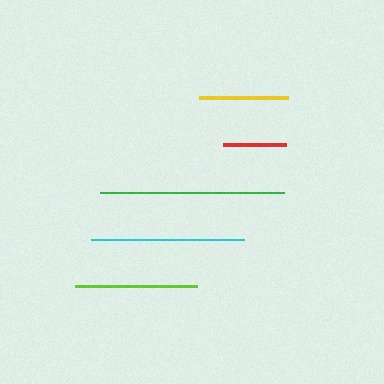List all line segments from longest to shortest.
From longest to shortest: green, cyan, lime, yellow, red.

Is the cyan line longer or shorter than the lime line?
The cyan line is longer than the lime line.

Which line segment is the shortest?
The red line is the shortest at approximately 63 pixels.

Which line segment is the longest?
The green line is the longest at approximately 184 pixels.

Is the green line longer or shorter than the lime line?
The green line is longer than the lime line.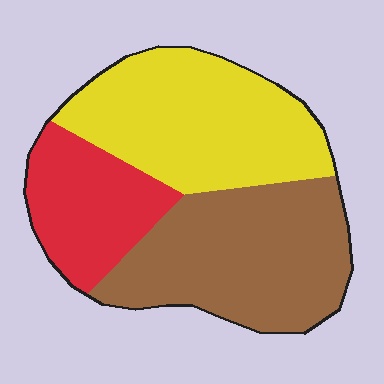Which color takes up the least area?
Red, at roughly 20%.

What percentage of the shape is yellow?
Yellow covers 39% of the shape.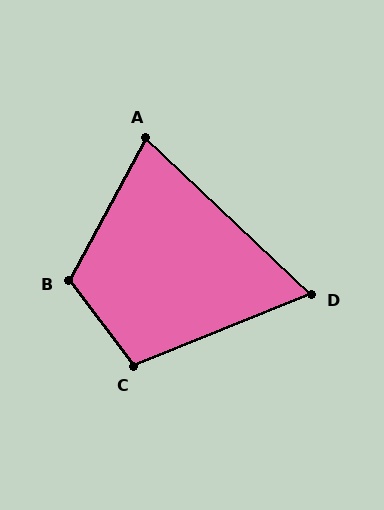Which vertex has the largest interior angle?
B, at approximately 115 degrees.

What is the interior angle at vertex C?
Approximately 105 degrees (obtuse).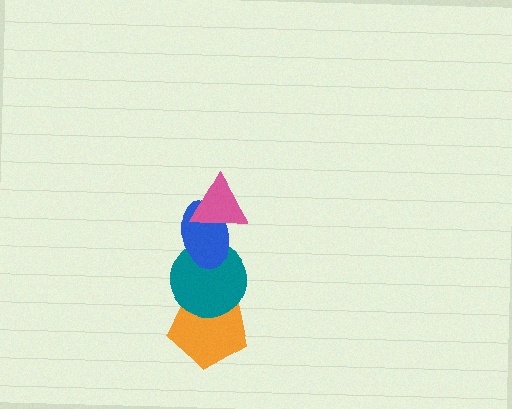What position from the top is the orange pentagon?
The orange pentagon is 4th from the top.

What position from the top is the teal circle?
The teal circle is 3rd from the top.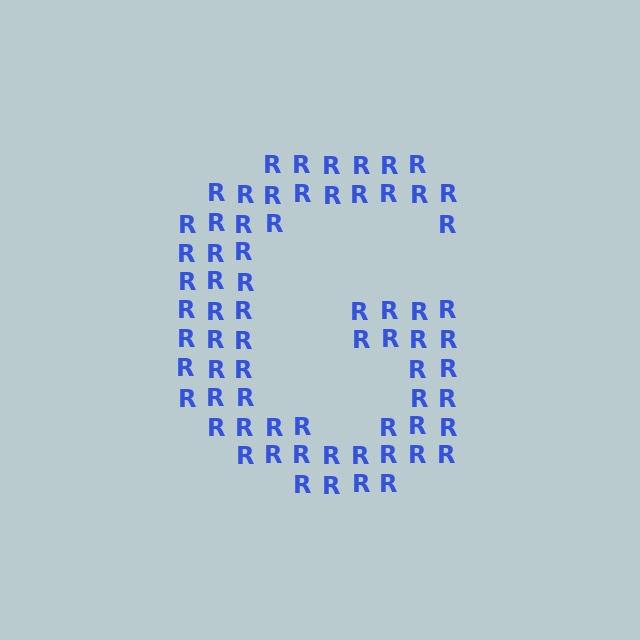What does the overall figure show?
The overall figure shows the letter G.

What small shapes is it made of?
It is made of small letter R's.